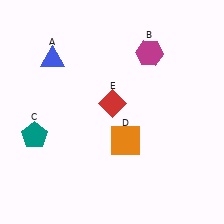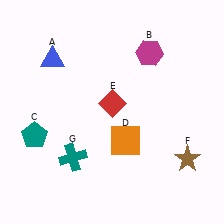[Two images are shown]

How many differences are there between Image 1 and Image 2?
There are 2 differences between the two images.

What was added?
A brown star (F), a teal cross (G) were added in Image 2.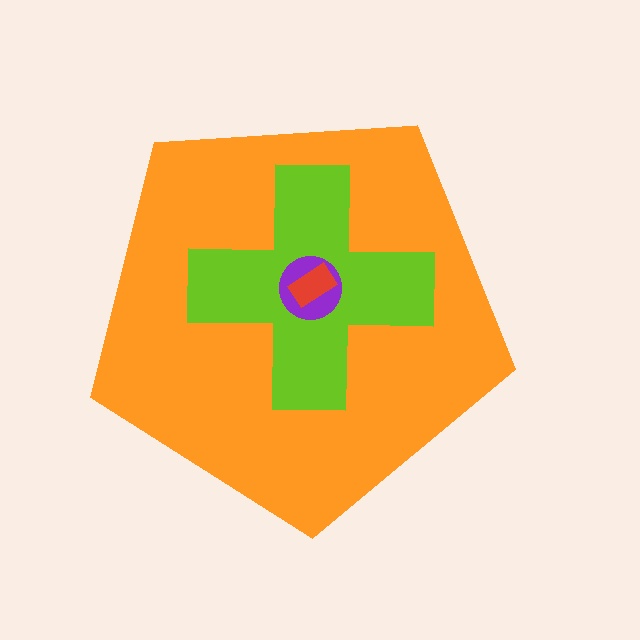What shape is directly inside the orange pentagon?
The lime cross.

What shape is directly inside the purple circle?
The red rectangle.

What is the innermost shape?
The red rectangle.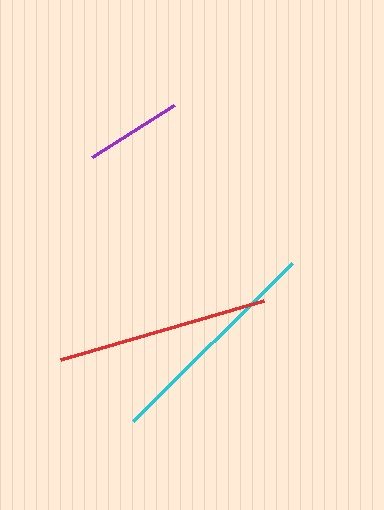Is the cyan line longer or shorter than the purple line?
The cyan line is longer than the purple line.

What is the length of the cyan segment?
The cyan segment is approximately 224 pixels long.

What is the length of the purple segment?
The purple segment is approximately 97 pixels long.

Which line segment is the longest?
The cyan line is the longest at approximately 224 pixels.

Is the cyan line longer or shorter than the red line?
The cyan line is longer than the red line.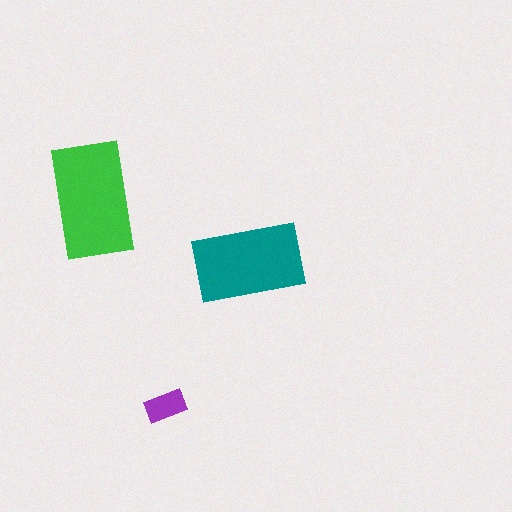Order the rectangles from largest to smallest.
the green one, the teal one, the purple one.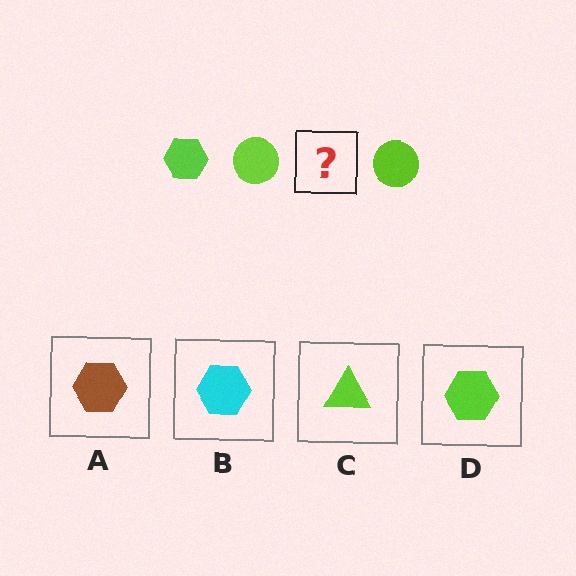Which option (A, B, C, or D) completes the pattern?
D.